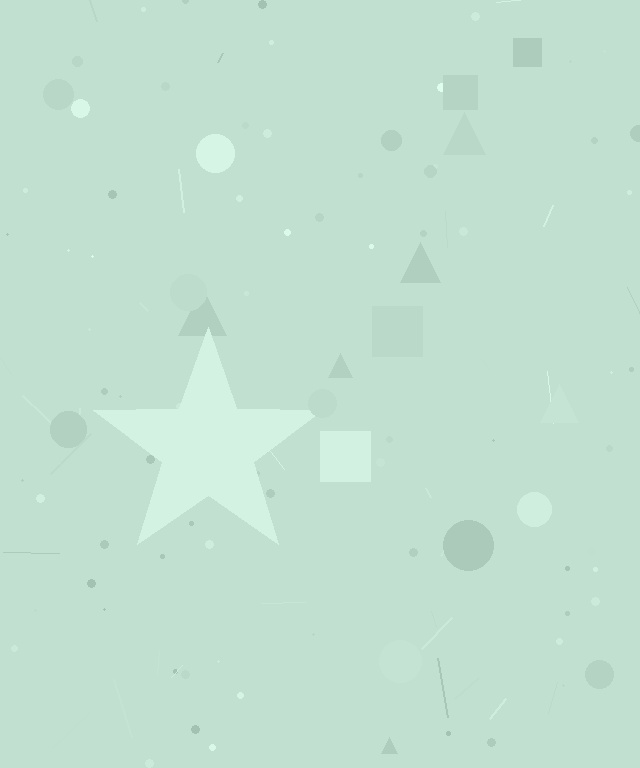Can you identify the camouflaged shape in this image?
The camouflaged shape is a star.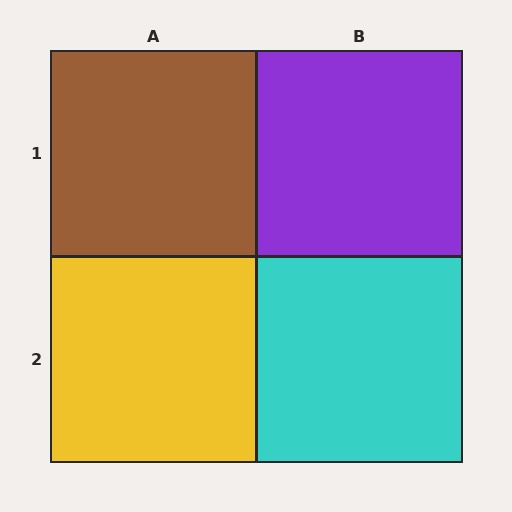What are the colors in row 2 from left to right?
Yellow, cyan.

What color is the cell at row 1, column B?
Purple.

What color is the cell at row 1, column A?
Brown.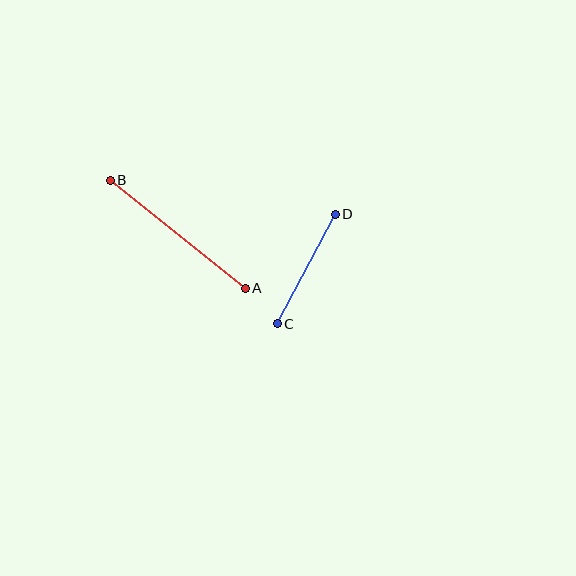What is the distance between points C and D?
The distance is approximately 124 pixels.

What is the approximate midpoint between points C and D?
The midpoint is at approximately (306, 269) pixels.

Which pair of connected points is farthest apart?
Points A and B are farthest apart.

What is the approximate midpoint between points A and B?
The midpoint is at approximately (178, 234) pixels.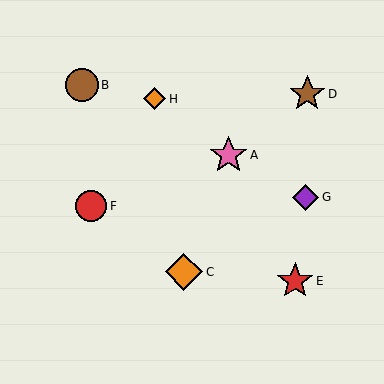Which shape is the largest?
The pink star (labeled A) is the largest.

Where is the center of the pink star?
The center of the pink star is at (228, 155).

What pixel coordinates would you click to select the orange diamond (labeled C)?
Click at (184, 272) to select the orange diamond C.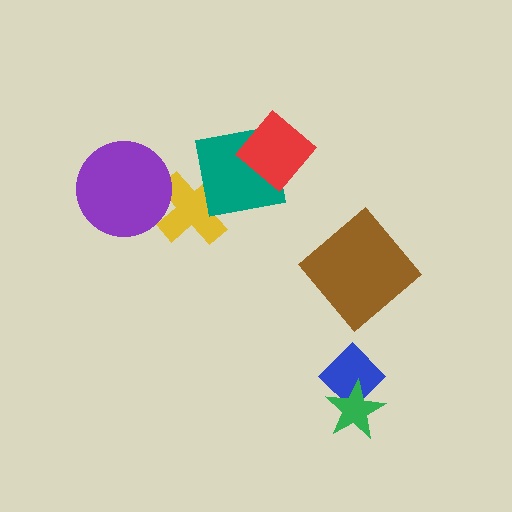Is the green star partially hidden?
No, no other shape covers it.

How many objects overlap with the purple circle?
1 object overlaps with the purple circle.